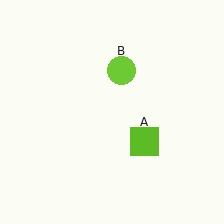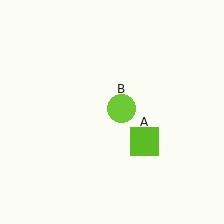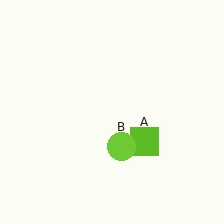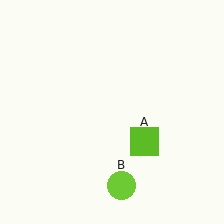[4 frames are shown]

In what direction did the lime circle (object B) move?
The lime circle (object B) moved down.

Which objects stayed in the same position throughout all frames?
Lime square (object A) remained stationary.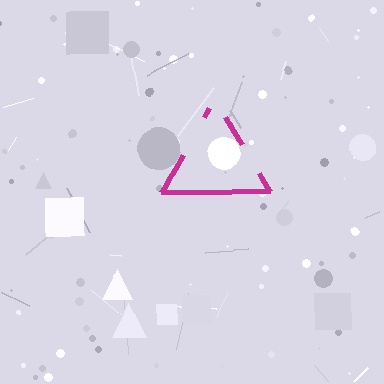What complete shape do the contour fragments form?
The contour fragments form a triangle.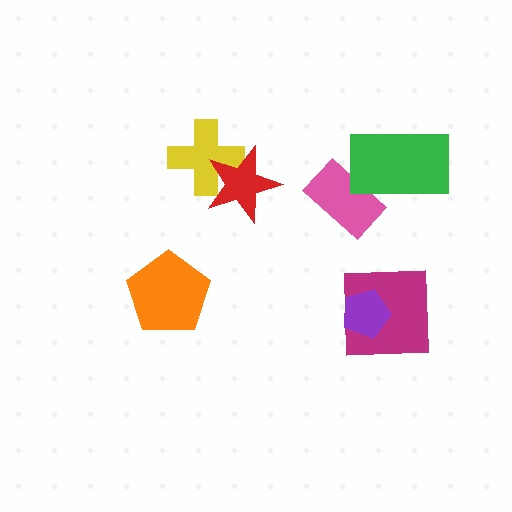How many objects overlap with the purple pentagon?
1 object overlaps with the purple pentagon.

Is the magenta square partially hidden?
Yes, it is partially covered by another shape.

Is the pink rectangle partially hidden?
Yes, it is partially covered by another shape.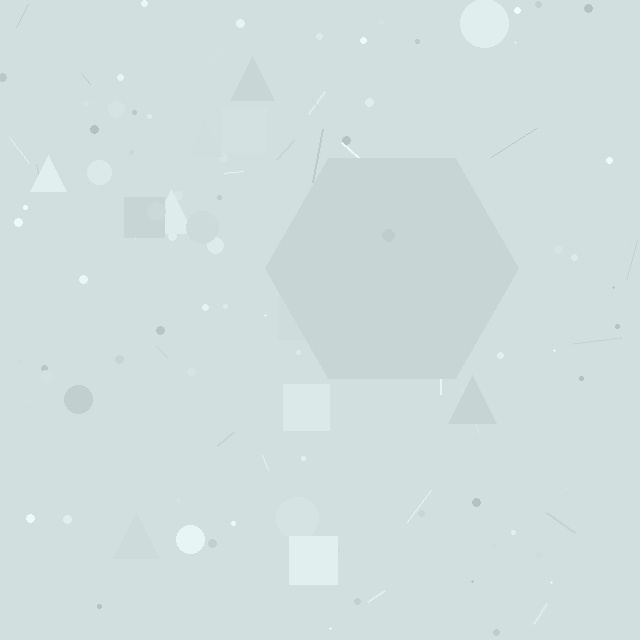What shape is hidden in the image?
A hexagon is hidden in the image.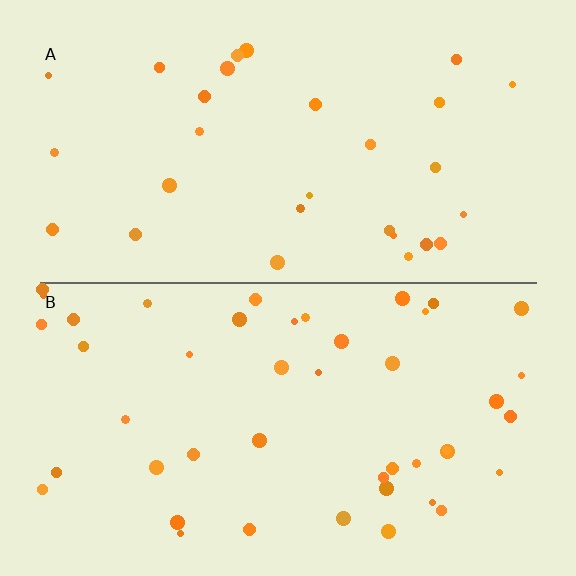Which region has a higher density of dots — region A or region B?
B (the bottom).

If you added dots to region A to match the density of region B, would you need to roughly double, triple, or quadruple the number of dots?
Approximately double.